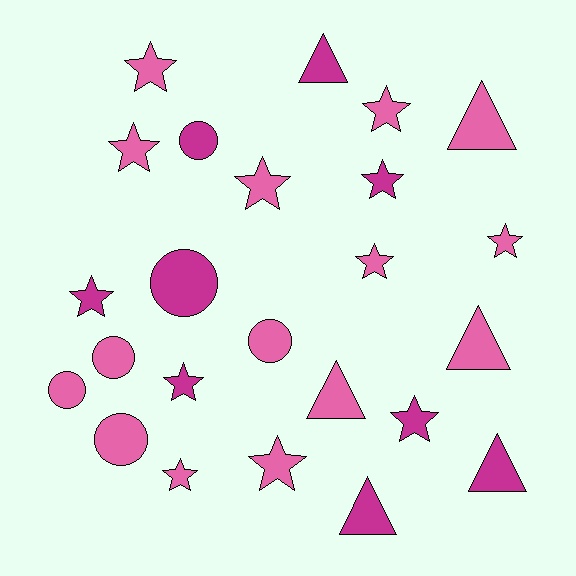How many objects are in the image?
There are 24 objects.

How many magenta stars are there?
There are 4 magenta stars.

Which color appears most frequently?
Pink, with 15 objects.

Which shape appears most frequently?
Star, with 12 objects.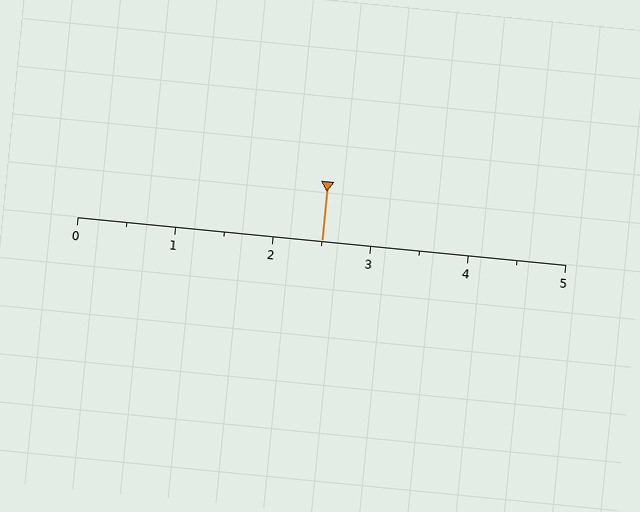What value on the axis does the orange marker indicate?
The marker indicates approximately 2.5.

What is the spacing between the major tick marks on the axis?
The major ticks are spaced 1 apart.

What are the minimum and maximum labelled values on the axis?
The axis runs from 0 to 5.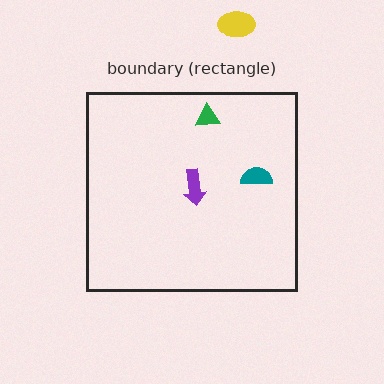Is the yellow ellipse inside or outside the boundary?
Outside.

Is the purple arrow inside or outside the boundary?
Inside.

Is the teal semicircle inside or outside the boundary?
Inside.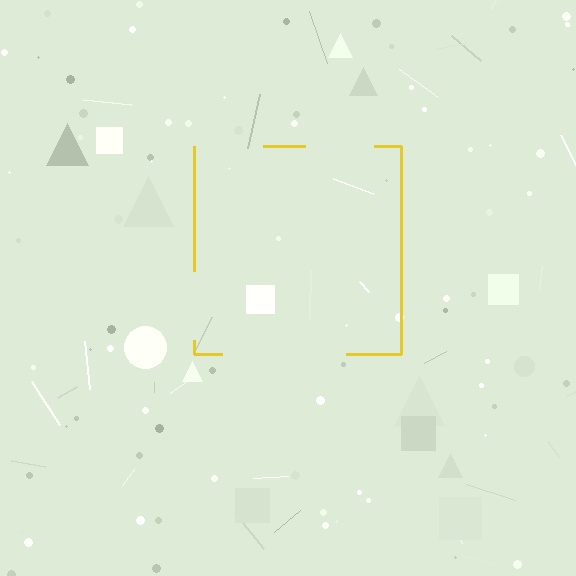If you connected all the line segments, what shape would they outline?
They would outline a square.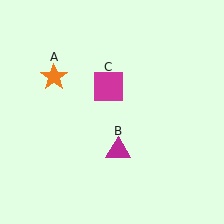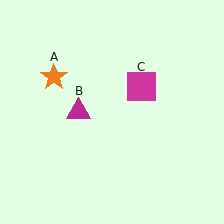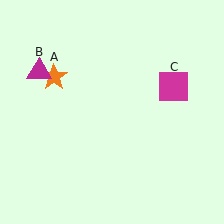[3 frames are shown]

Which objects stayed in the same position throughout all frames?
Orange star (object A) remained stationary.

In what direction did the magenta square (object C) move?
The magenta square (object C) moved right.